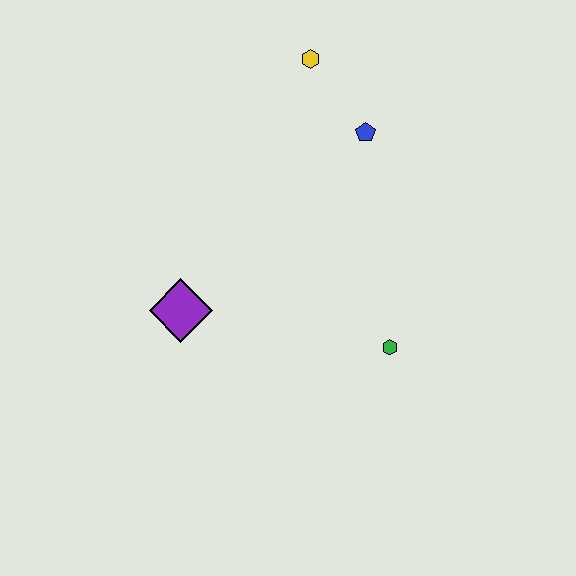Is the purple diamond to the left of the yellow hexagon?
Yes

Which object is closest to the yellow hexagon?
The blue pentagon is closest to the yellow hexagon.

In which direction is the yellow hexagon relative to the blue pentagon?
The yellow hexagon is above the blue pentagon.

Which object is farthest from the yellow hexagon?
The green hexagon is farthest from the yellow hexagon.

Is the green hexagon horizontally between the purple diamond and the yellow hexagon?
No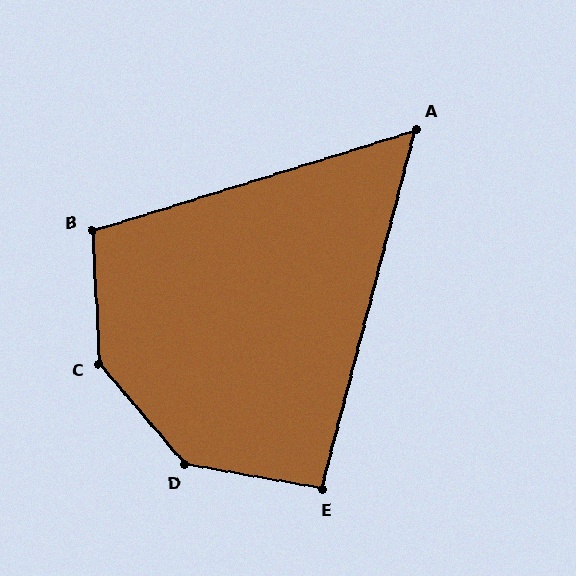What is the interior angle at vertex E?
Approximately 94 degrees (approximately right).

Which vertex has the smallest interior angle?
A, at approximately 58 degrees.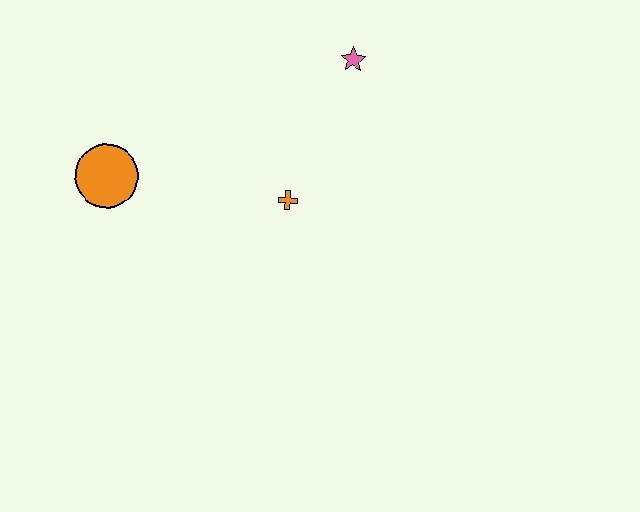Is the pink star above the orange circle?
Yes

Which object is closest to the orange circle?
The orange cross is closest to the orange circle.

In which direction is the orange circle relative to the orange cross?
The orange circle is to the left of the orange cross.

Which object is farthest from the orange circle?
The pink star is farthest from the orange circle.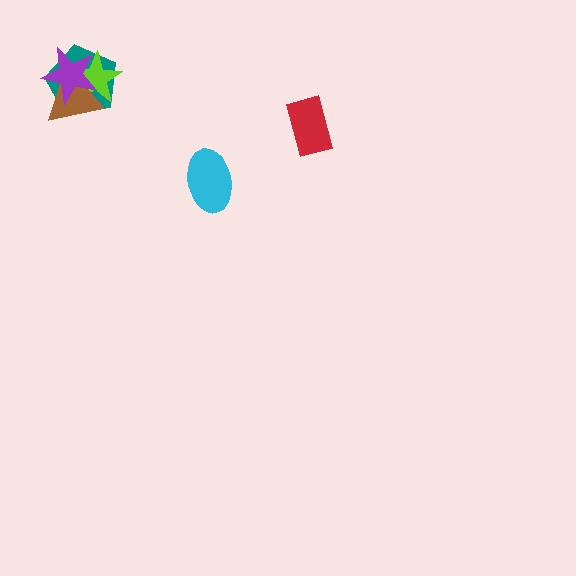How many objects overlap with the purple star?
3 objects overlap with the purple star.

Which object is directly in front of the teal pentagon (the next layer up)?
The lime star is directly in front of the teal pentagon.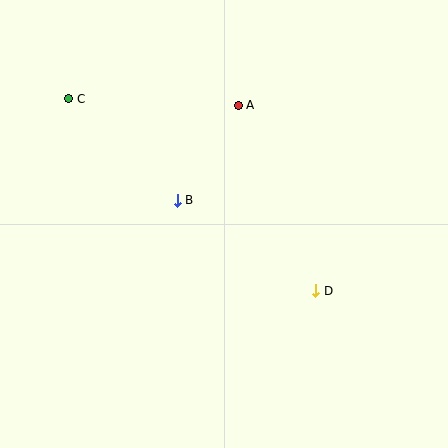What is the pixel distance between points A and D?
The distance between A and D is 201 pixels.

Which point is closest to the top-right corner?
Point A is closest to the top-right corner.